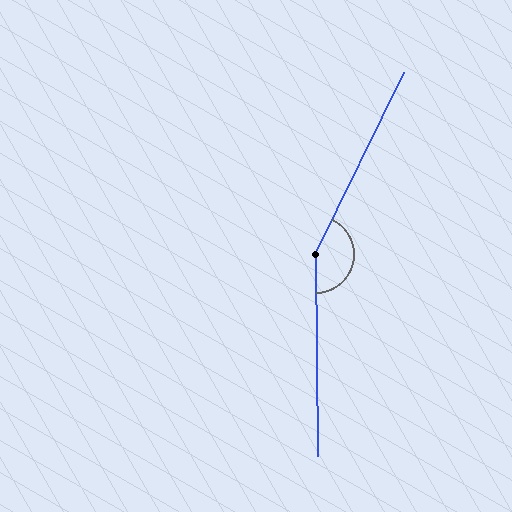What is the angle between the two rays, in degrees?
Approximately 154 degrees.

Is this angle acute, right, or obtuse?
It is obtuse.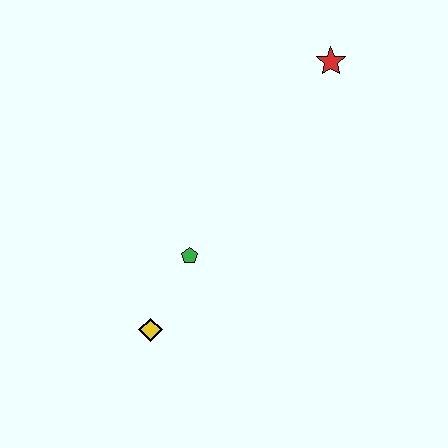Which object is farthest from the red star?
The yellow diamond is farthest from the red star.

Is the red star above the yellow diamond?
Yes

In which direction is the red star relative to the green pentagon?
The red star is above the green pentagon.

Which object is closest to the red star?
The green pentagon is closest to the red star.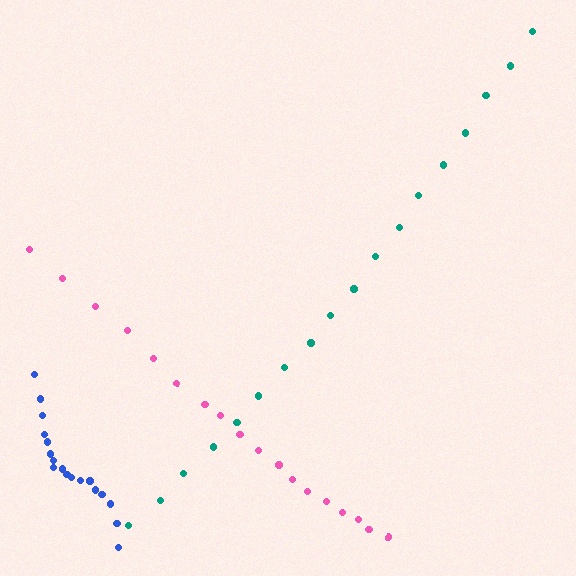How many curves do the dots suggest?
There are 3 distinct paths.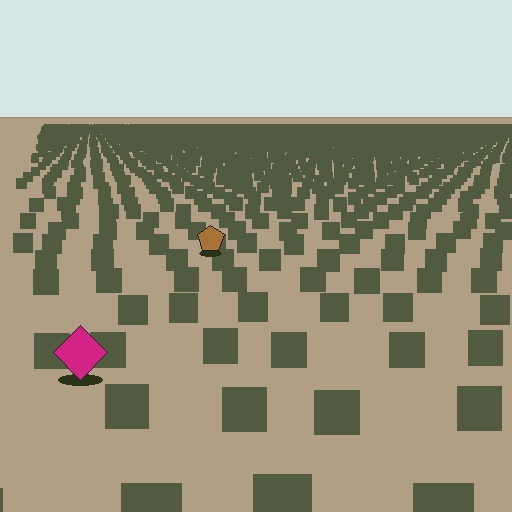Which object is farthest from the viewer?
The brown pentagon is farthest from the viewer. It appears smaller and the ground texture around it is denser.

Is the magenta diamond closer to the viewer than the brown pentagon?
Yes. The magenta diamond is closer — you can tell from the texture gradient: the ground texture is coarser near it.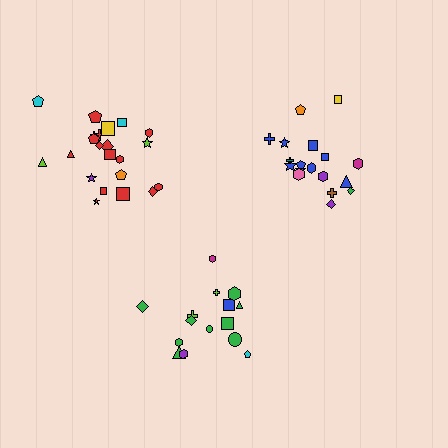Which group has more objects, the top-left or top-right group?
The top-left group.